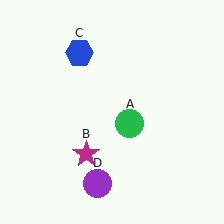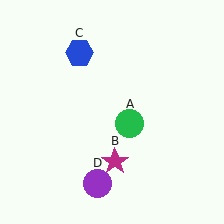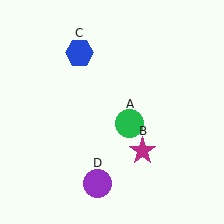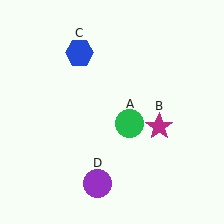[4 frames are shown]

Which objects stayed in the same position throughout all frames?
Green circle (object A) and blue hexagon (object C) and purple circle (object D) remained stationary.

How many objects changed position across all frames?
1 object changed position: magenta star (object B).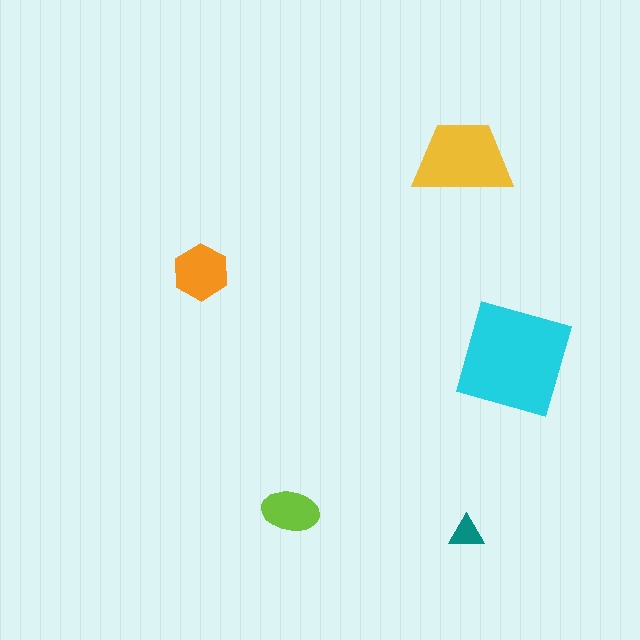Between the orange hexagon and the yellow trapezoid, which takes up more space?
The yellow trapezoid.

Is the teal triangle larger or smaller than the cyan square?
Smaller.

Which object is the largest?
The cyan square.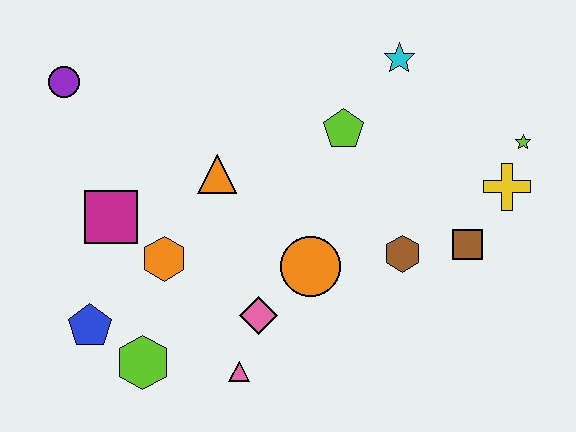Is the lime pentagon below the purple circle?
Yes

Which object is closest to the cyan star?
The lime pentagon is closest to the cyan star.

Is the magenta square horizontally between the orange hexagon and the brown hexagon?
No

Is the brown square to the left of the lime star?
Yes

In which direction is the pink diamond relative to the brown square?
The pink diamond is to the left of the brown square.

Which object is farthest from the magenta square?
The lime star is farthest from the magenta square.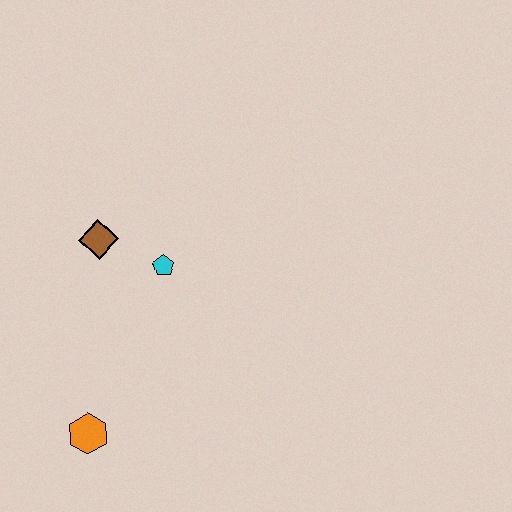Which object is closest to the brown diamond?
The cyan pentagon is closest to the brown diamond.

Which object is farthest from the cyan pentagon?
The orange hexagon is farthest from the cyan pentagon.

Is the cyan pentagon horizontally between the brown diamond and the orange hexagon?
No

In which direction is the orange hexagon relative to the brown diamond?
The orange hexagon is below the brown diamond.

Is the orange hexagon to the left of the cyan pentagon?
Yes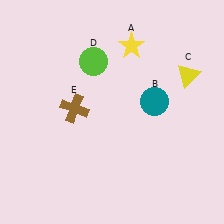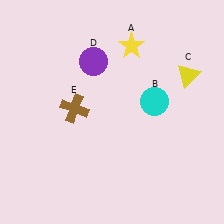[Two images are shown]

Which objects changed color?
B changed from teal to cyan. D changed from lime to purple.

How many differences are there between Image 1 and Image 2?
There are 2 differences between the two images.